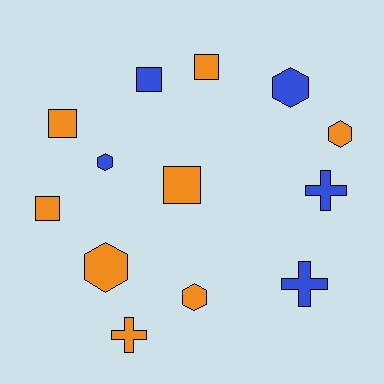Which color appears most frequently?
Orange, with 8 objects.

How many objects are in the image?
There are 13 objects.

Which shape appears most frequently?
Hexagon, with 5 objects.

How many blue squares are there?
There is 1 blue square.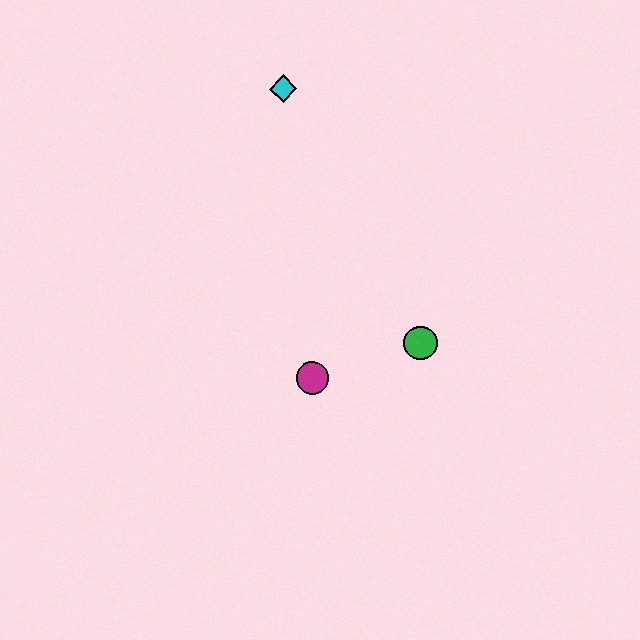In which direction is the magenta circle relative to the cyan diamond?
The magenta circle is below the cyan diamond.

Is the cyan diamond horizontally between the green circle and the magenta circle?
No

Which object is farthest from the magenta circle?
The cyan diamond is farthest from the magenta circle.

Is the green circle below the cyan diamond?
Yes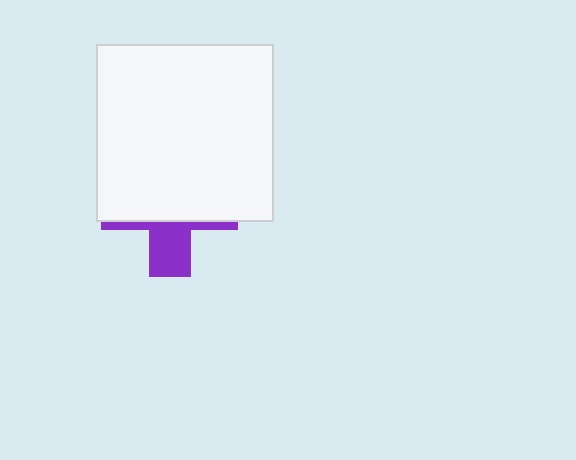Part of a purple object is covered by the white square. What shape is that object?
It is a cross.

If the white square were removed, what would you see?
You would see the complete purple cross.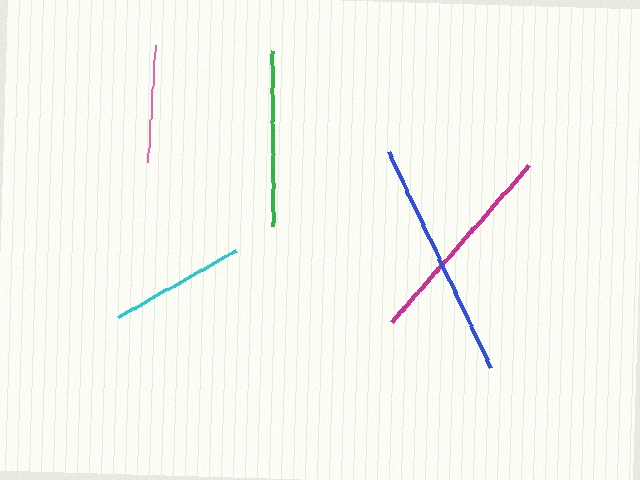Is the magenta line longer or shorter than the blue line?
The blue line is longer than the magenta line.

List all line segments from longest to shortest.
From longest to shortest: blue, magenta, green, cyan, pink.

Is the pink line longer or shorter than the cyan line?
The cyan line is longer than the pink line.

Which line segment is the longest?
The blue line is the longest at approximately 240 pixels.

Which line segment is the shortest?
The pink line is the shortest at approximately 117 pixels.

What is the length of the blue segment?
The blue segment is approximately 240 pixels long.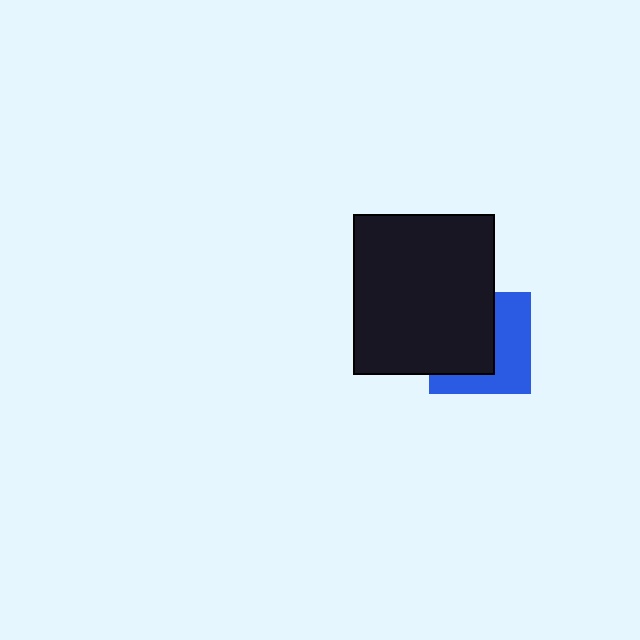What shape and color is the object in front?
The object in front is a black rectangle.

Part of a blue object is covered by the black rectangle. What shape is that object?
It is a square.